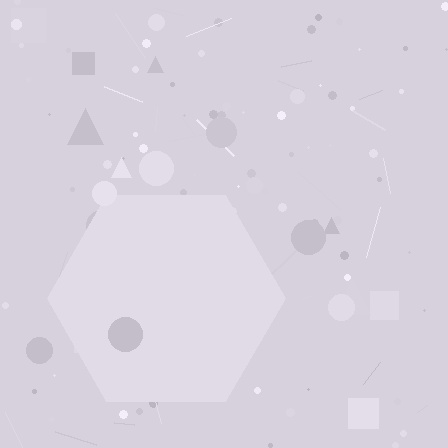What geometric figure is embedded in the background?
A hexagon is embedded in the background.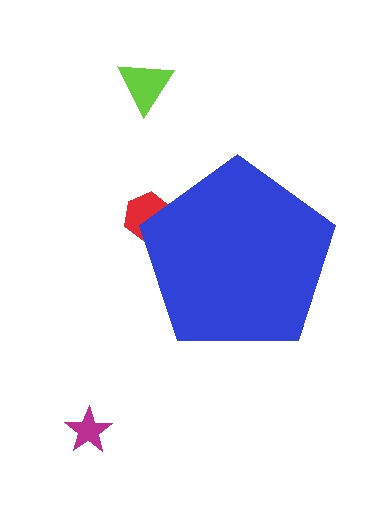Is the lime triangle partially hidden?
No, the lime triangle is fully visible.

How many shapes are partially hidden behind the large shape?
1 shape is partially hidden.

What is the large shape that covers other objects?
A blue pentagon.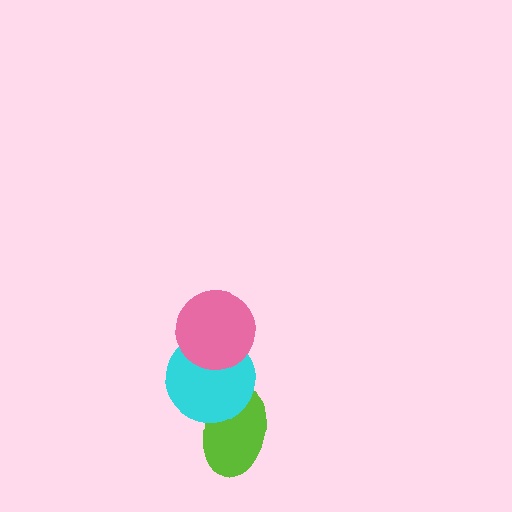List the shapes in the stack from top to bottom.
From top to bottom: the pink circle, the cyan circle, the lime ellipse.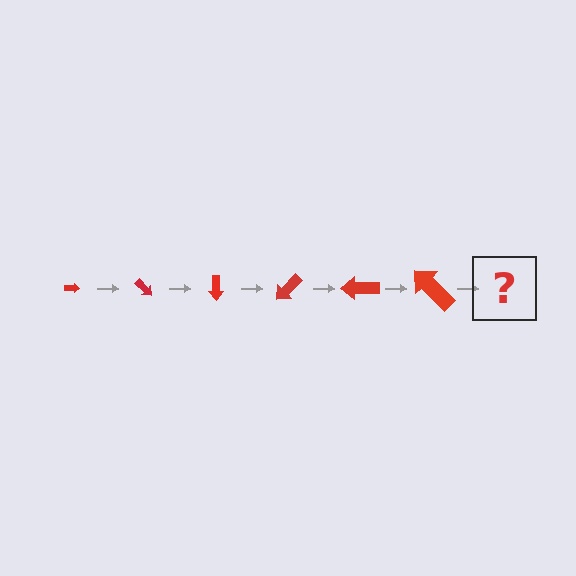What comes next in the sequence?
The next element should be an arrow, larger than the previous one and rotated 270 degrees from the start.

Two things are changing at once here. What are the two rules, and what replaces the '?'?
The two rules are that the arrow grows larger each step and it rotates 45 degrees each step. The '?' should be an arrow, larger than the previous one and rotated 270 degrees from the start.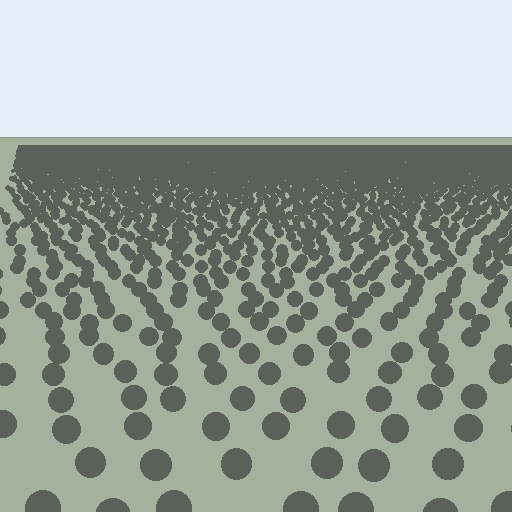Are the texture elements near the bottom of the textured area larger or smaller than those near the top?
Larger. Near the bottom, elements are closer to the viewer and appear at a bigger on-screen size.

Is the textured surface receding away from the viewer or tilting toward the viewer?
The surface is receding away from the viewer. Texture elements get smaller and denser toward the top.